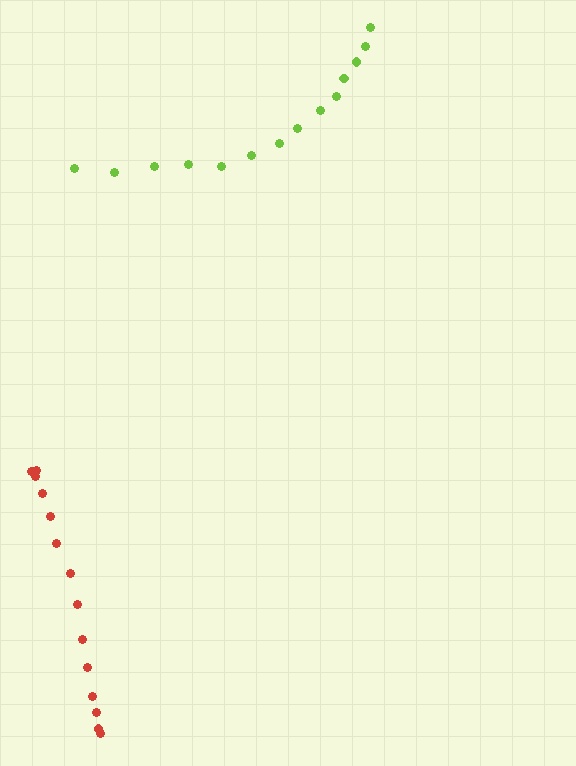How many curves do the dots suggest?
There are 2 distinct paths.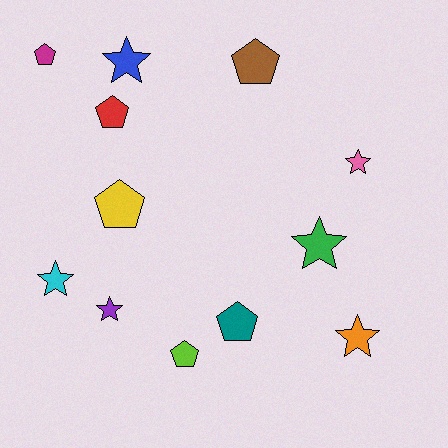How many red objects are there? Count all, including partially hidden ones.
There is 1 red object.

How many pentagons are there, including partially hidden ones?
There are 6 pentagons.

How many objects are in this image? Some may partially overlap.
There are 12 objects.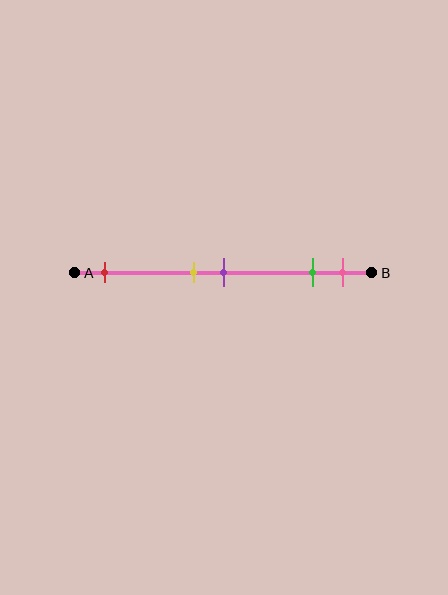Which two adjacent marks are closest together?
The yellow and purple marks are the closest adjacent pair.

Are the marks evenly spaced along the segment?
No, the marks are not evenly spaced.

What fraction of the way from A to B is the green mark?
The green mark is approximately 80% (0.8) of the way from A to B.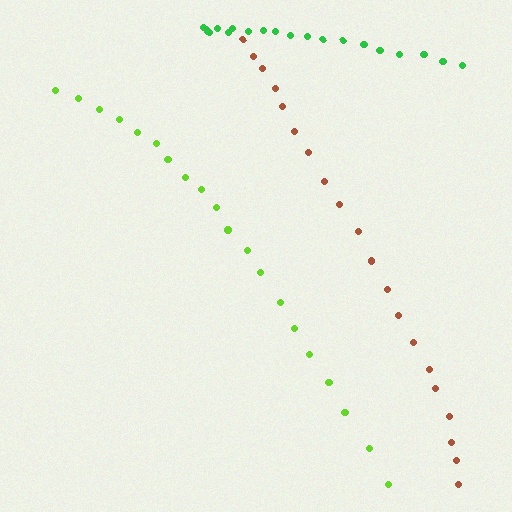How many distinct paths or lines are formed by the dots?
There are 3 distinct paths.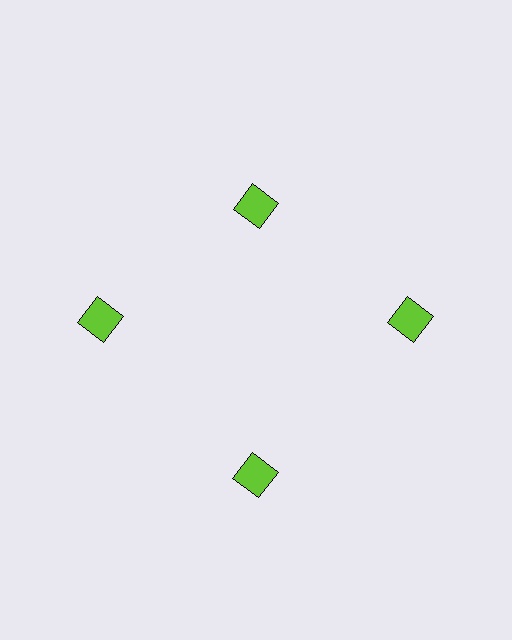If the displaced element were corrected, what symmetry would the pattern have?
It would have 4-fold rotational symmetry — the pattern would map onto itself every 90 degrees.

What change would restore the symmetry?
The symmetry would be restored by moving it outward, back onto the ring so that all 4 squares sit at equal angles and equal distance from the center.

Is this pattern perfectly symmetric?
No. The 4 lime squares are arranged in a ring, but one element near the 12 o'clock position is pulled inward toward the center, breaking the 4-fold rotational symmetry.